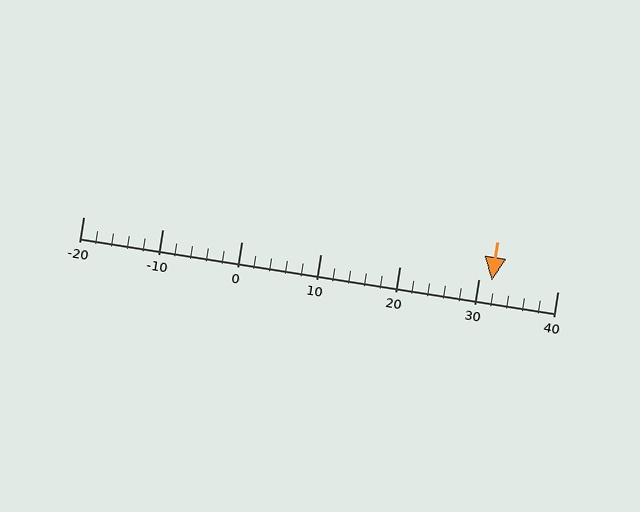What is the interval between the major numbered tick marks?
The major tick marks are spaced 10 units apart.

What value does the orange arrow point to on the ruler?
The orange arrow points to approximately 32.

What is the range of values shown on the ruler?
The ruler shows values from -20 to 40.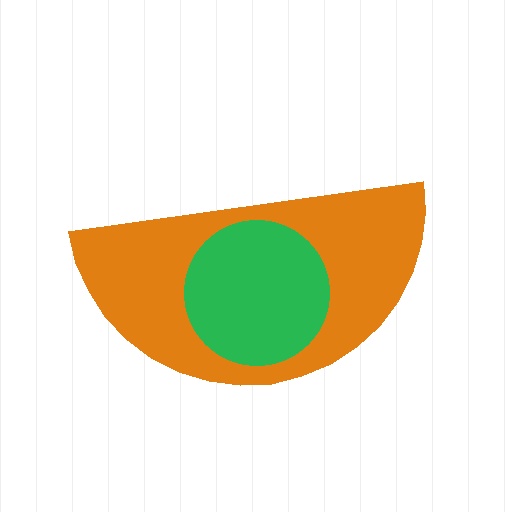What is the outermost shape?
The orange semicircle.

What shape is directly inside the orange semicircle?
The green circle.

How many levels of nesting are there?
2.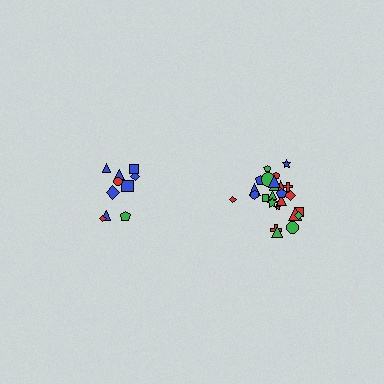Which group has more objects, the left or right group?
The right group.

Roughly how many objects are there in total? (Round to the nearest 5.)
Roughly 35 objects in total.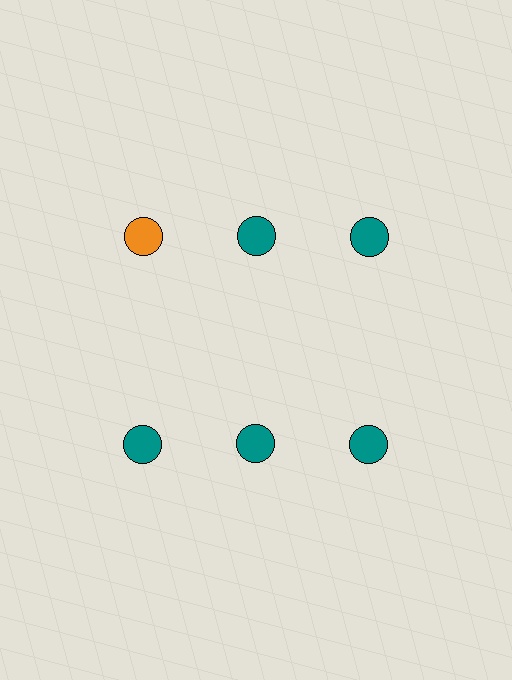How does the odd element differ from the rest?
It has a different color: orange instead of teal.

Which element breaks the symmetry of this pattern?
The orange circle in the top row, leftmost column breaks the symmetry. All other shapes are teal circles.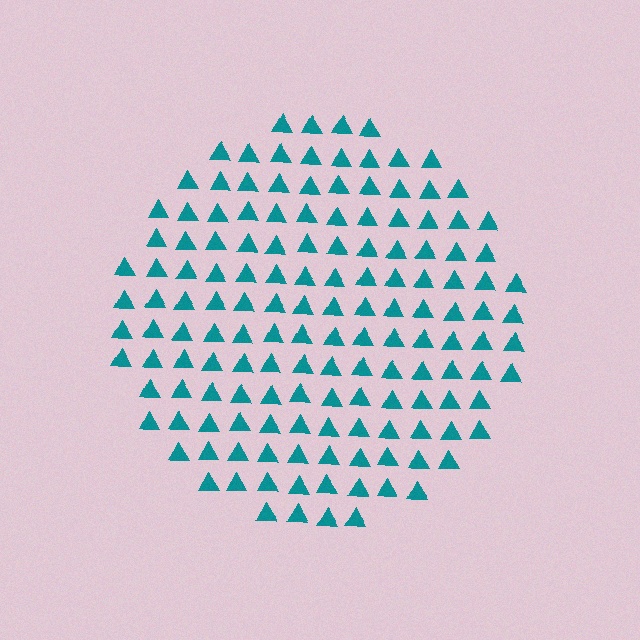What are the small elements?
The small elements are triangles.